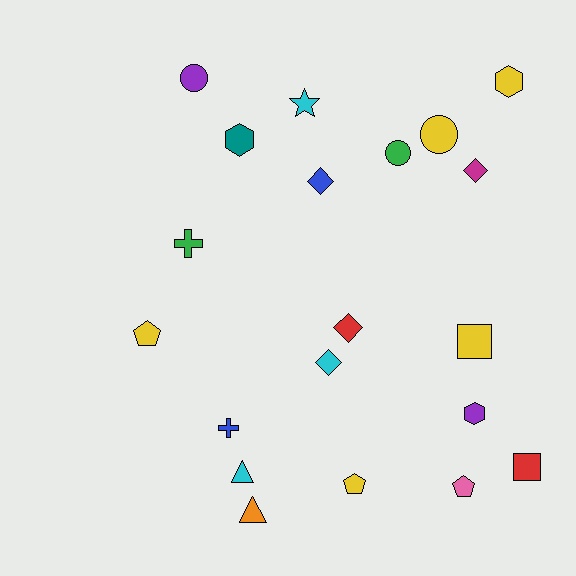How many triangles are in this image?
There are 2 triangles.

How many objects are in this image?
There are 20 objects.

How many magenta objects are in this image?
There is 1 magenta object.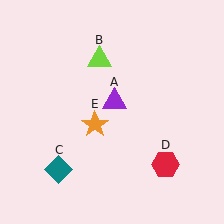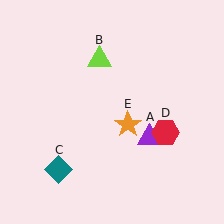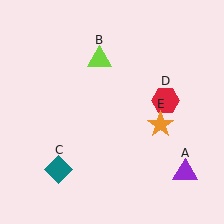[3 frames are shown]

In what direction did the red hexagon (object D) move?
The red hexagon (object D) moved up.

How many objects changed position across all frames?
3 objects changed position: purple triangle (object A), red hexagon (object D), orange star (object E).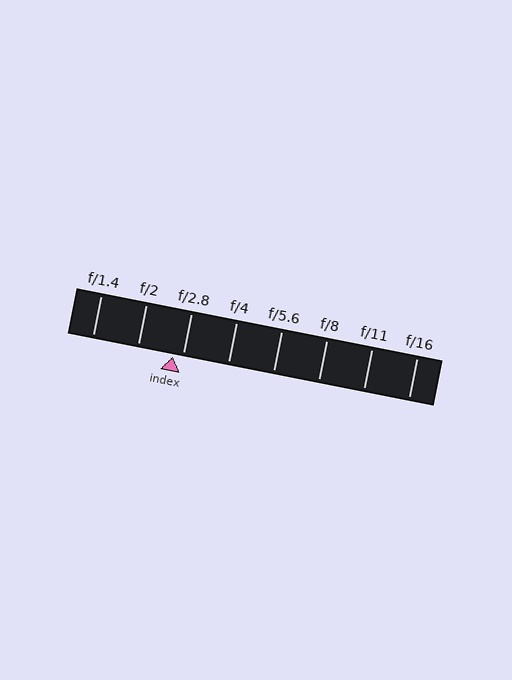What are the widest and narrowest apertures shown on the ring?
The widest aperture shown is f/1.4 and the narrowest is f/16.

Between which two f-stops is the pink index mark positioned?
The index mark is between f/2 and f/2.8.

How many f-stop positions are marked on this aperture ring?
There are 8 f-stop positions marked.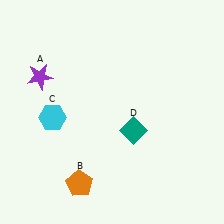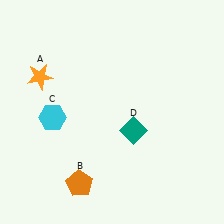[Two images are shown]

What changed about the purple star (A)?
In Image 1, A is purple. In Image 2, it changed to orange.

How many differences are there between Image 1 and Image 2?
There is 1 difference between the two images.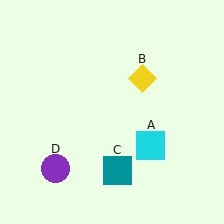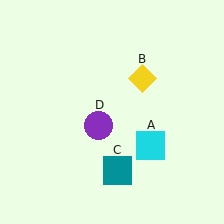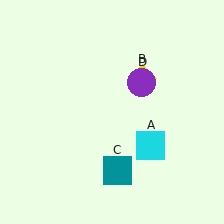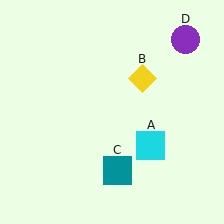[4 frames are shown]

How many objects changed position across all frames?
1 object changed position: purple circle (object D).